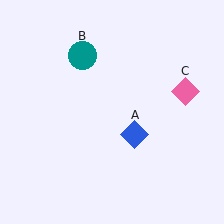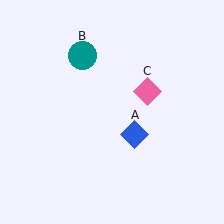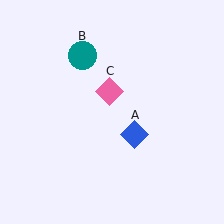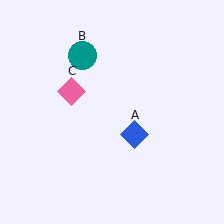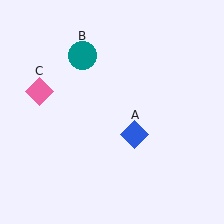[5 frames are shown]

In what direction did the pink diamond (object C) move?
The pink diamond (object C) moved left.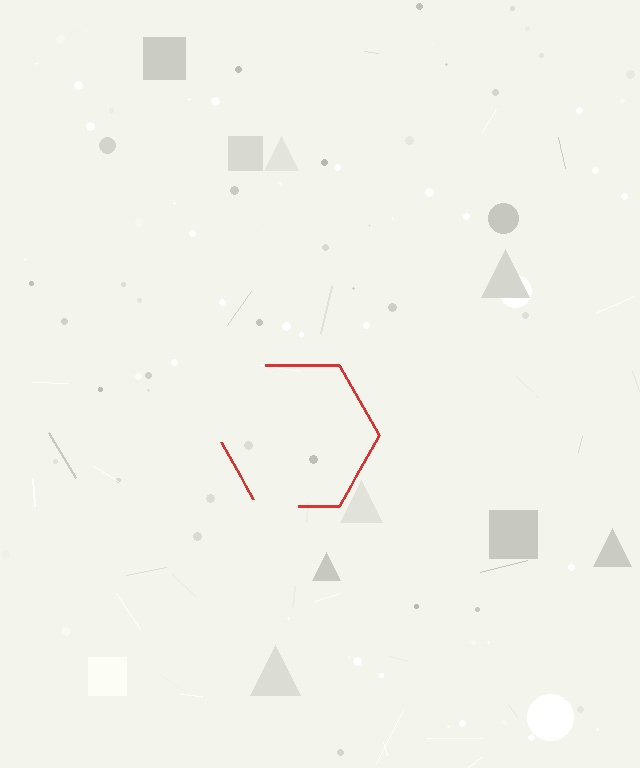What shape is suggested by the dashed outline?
The dashed outline suggests a hexagon.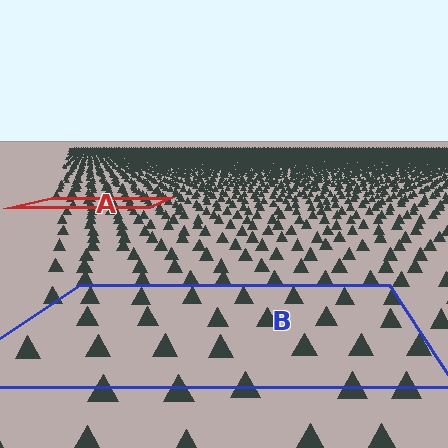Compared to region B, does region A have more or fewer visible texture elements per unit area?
Region A has more texture elements per unit area — they are packed more densely because it is farther away.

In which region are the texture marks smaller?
The texture marks are smaller in region A, because it is farther away.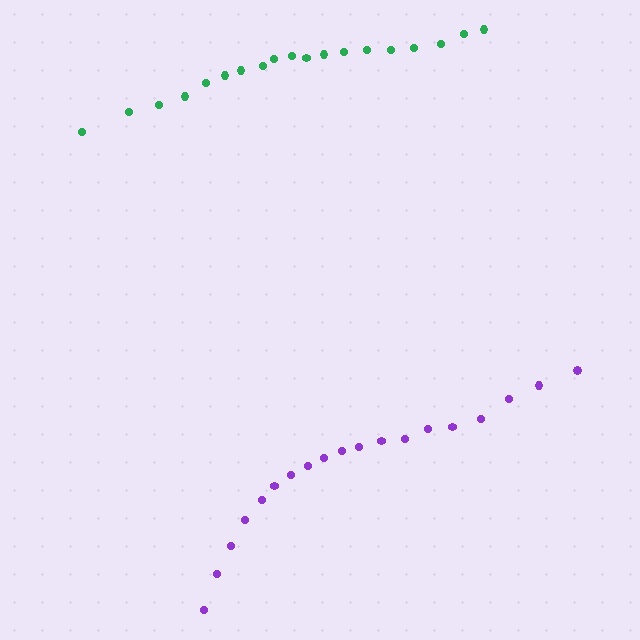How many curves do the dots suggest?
There are 2 distinct paths.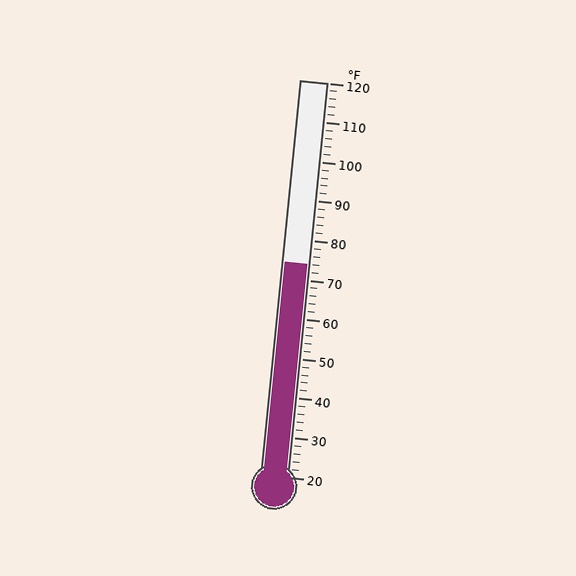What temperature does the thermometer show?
The thermometer shows approximately 74°F.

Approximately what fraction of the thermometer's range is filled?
The thermometer is filled to approximately 55% of its range.